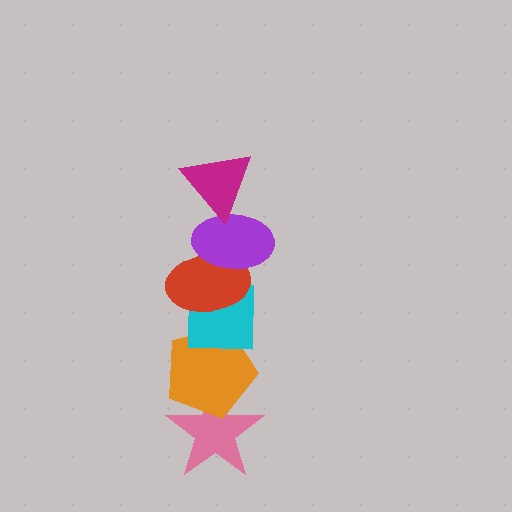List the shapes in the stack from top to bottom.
From top to bottom: the magenta triangle, the purple ellipse, the red ellipse, the cyan square, the orange pentagon, the pink star.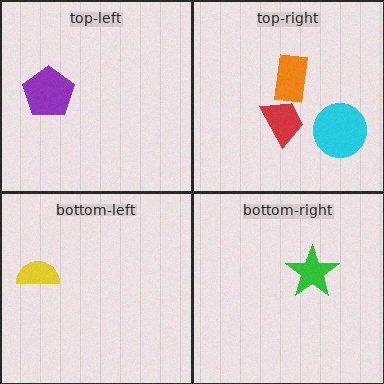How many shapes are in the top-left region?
1.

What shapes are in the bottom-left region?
The yellow semicircle.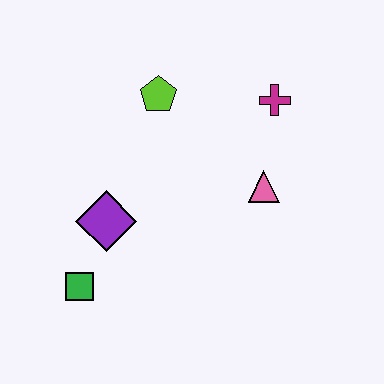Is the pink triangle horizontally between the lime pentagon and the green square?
No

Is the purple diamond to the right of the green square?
Yes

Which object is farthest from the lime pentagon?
The green square is farthest from the lime pentagon.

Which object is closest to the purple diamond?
The green square is closest to the purple diamond.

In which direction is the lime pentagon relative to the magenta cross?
The lime pentagon is to the left of the magenta cross.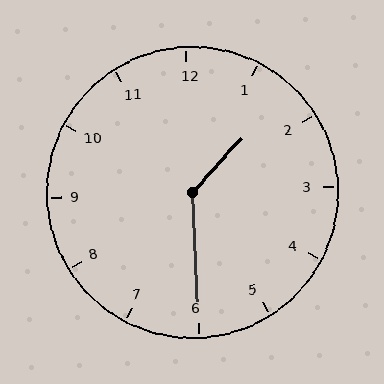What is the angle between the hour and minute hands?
Approximately 135 degrees.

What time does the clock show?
1:30.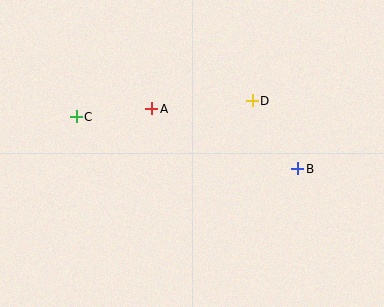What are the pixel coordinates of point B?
Point B is at (298, 169).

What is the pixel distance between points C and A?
The distance between C and A is 76 pixels.